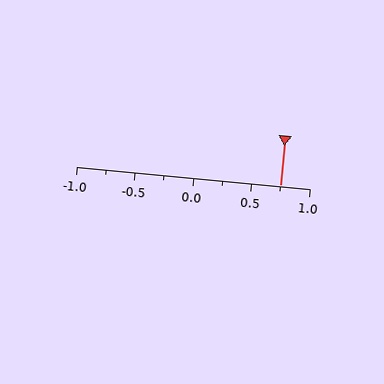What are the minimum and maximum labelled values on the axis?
The axis runs from -1.0 to 1.0.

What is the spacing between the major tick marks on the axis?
The major ticks are spaced 0.5 apart.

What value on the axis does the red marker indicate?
The marker indicates approximately 0.75.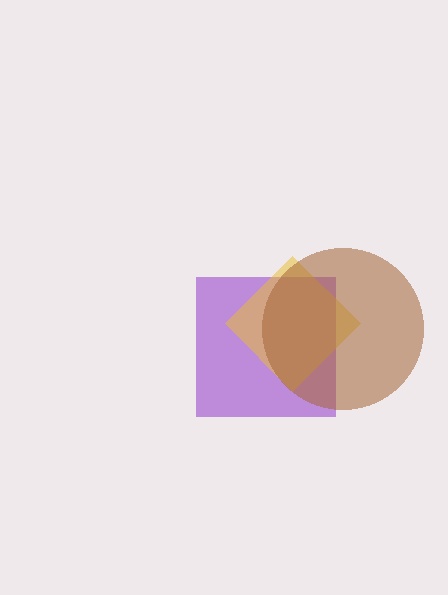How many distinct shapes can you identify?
There are 3 distinct shapes: a purple square, a yellow diamond, a brown circle.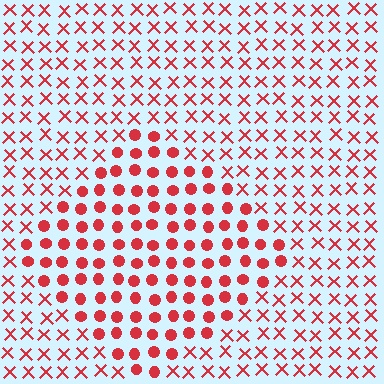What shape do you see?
I see a diamond.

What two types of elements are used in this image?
The image uses circles inside the diamond region and X marks outside it.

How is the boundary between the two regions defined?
The boundary is defined by a change in element shape: circles inside vs. X marks outside. All elements share the same color and spacing.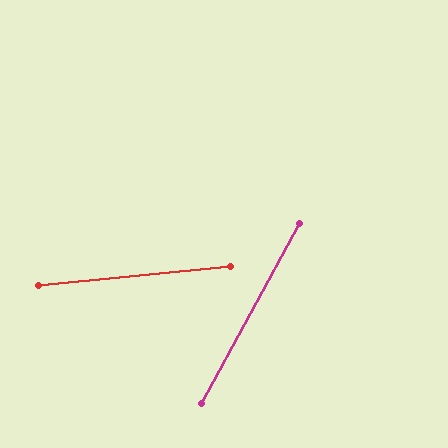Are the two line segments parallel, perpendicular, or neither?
Neither parallel nor perpendicular — they differ by about 56°.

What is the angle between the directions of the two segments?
Approximately 56 degrees.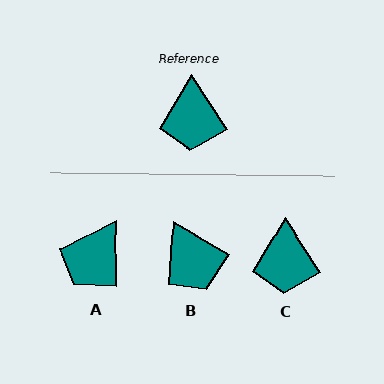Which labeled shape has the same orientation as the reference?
C.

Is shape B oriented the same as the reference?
No, it is off by about 27 degrees.